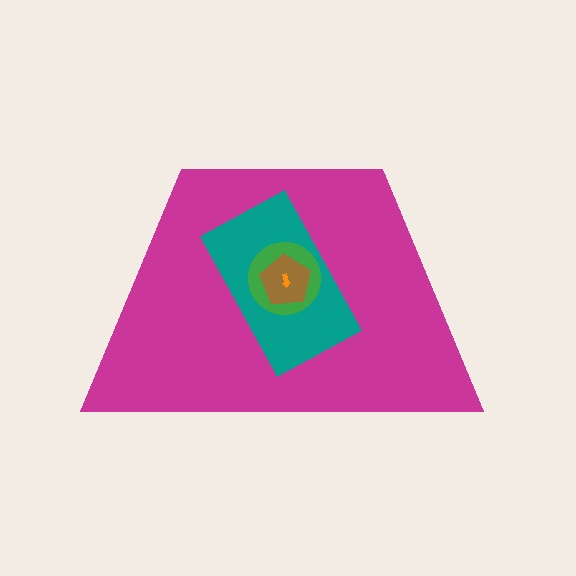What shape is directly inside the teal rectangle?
The green circle.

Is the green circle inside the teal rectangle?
Yes.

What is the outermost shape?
The magenta trapezoid.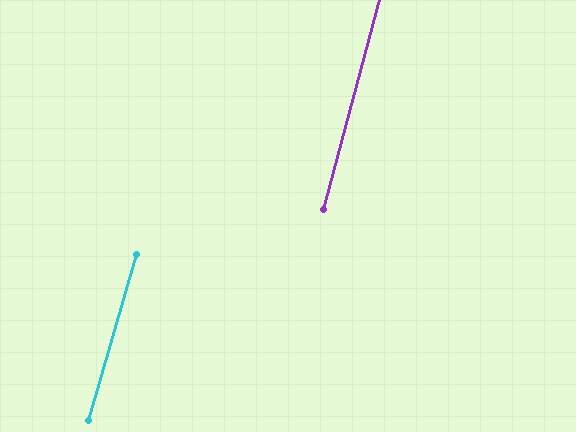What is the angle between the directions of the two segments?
Approximately 1 degree.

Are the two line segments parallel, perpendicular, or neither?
Parallel — their directions differ by only 1.2°.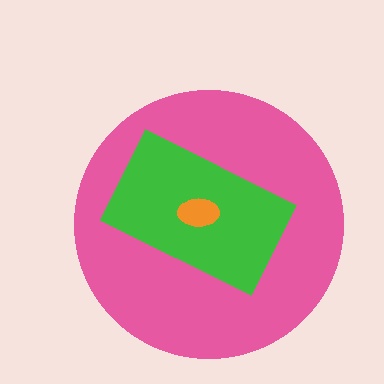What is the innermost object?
The orange ellipse.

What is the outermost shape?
The pink circle.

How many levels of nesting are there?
3.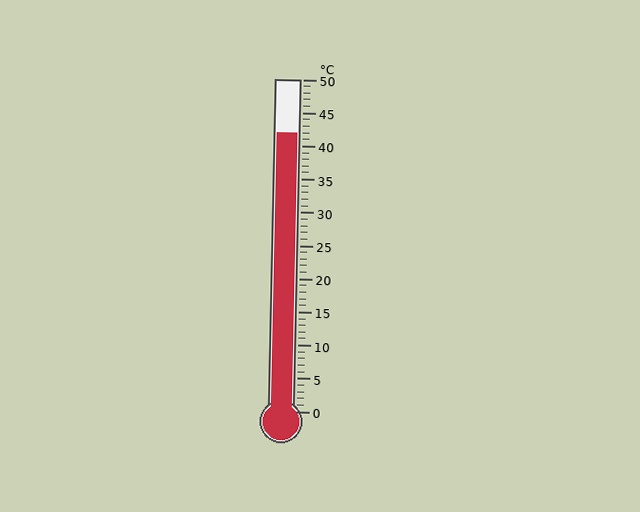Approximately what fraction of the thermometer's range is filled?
The thermometer is filled to approximately 85% of its range.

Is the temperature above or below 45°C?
The temperature is below 45°C.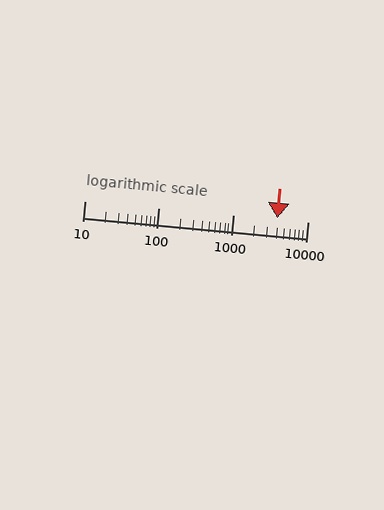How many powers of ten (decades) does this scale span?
The scale spans 3 decades, from 10 to 10000.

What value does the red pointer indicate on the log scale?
The pointer indicates approximately 3900.